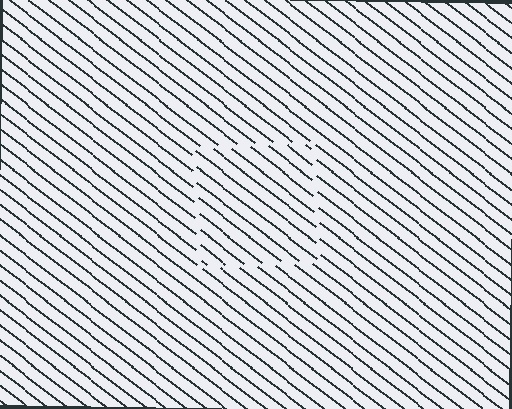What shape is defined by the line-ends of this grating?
An illusory square. The interior of the shape contains the same grating, shifted by half a period — the contour is defined by the phase discontinuity where line-ends from the inner and outer gratings abut.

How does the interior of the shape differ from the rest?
The interior of the shape contains the same grating, shifted by half a period — the contour is defined by the phase discontinuity where line-ends from the inner and outer gratings abut.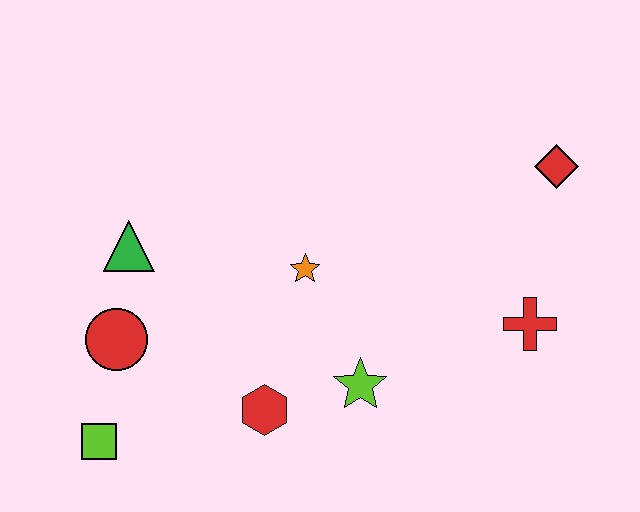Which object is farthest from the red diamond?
The lime square is farthest from the red diamond.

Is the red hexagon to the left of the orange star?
Yes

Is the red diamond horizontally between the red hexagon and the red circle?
No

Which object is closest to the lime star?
The red hexagon is closest to the lime star.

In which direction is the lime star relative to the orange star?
The lime star is below the orange star.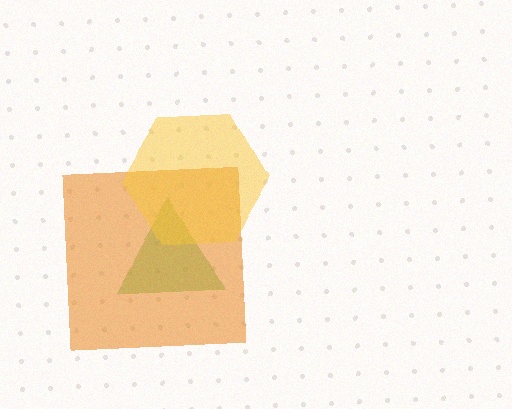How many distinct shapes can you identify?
There are 3 distinct shapes: a green triangle, an orange square, a yellow hexagon.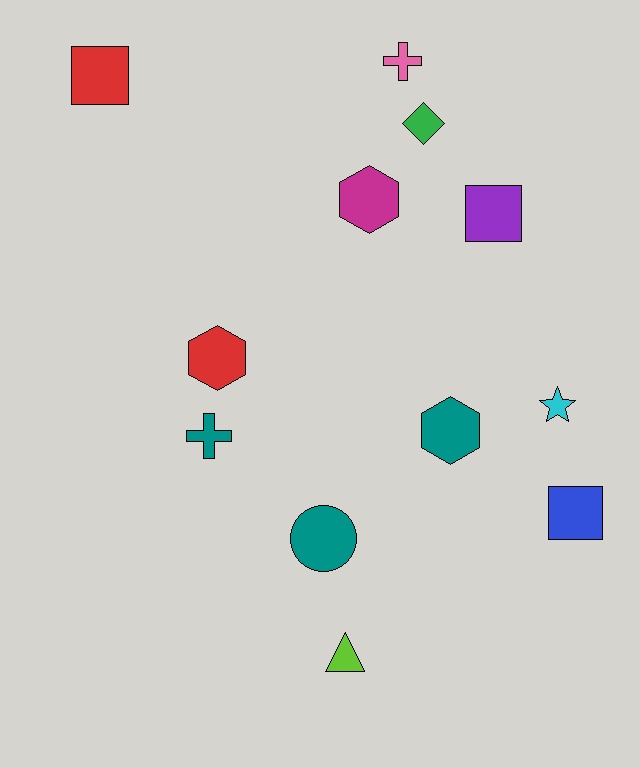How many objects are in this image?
There are 12 objects.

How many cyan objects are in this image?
There is 1 cyan object.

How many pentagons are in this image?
There are no pentagons.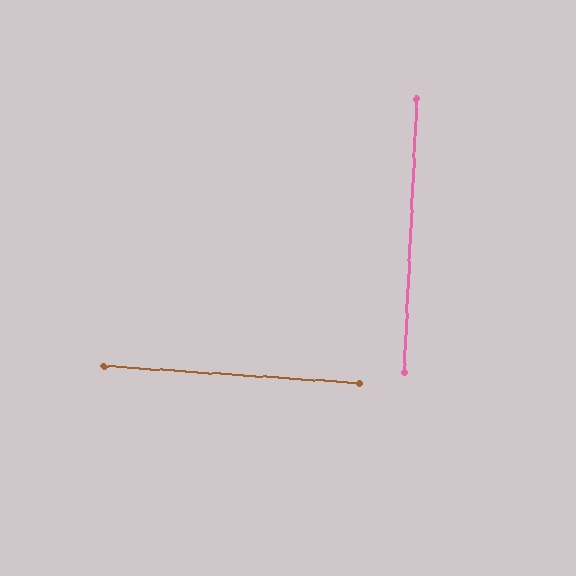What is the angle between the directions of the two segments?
Approximately 89 degrees.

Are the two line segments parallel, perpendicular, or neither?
Perpendicular — they meet at approximately 89°.